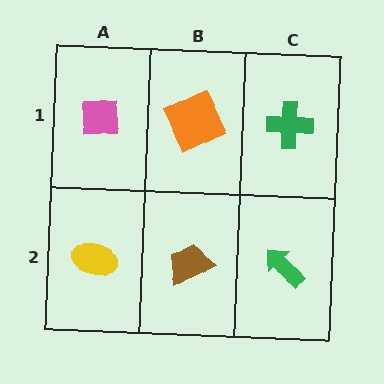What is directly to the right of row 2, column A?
A brown trapezoid.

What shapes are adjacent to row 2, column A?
A pink square (row 1, column A), a brown trapezoid (row 2, column B).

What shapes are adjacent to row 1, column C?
A green arrow (row 2, column C), an orange square (row 1, column B).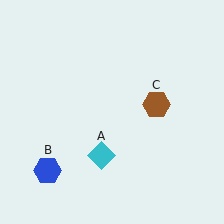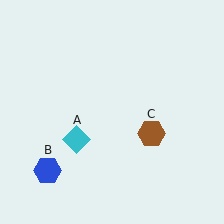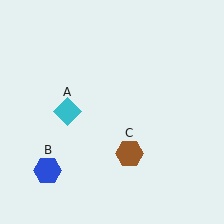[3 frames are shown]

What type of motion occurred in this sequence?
The cyan diamond (object A), brown hexagon (object C) rotated clockwise around the center of the scene.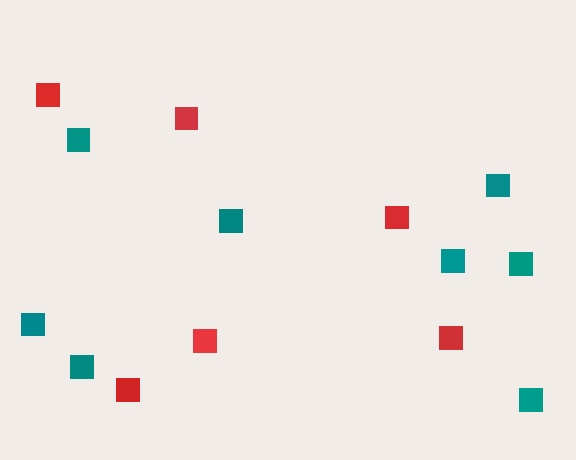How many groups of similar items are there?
There are 2 groups: one group of teal squares (8) and one group of red squares (6).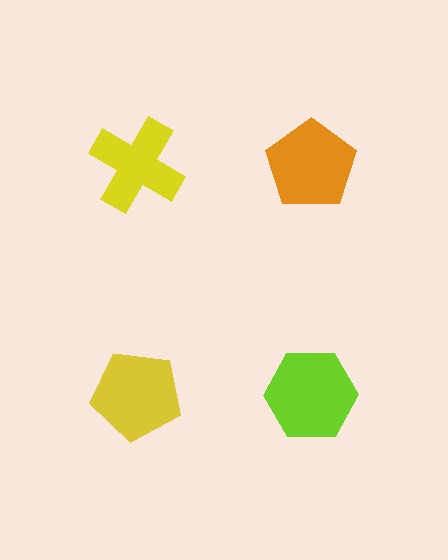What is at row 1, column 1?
A yellow cross.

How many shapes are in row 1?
2 shapes.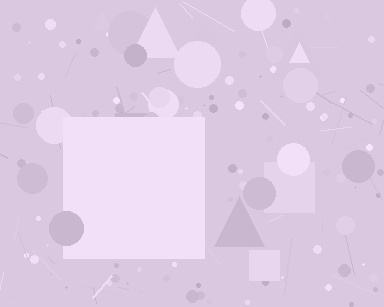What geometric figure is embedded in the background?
A square is embedded in the background.